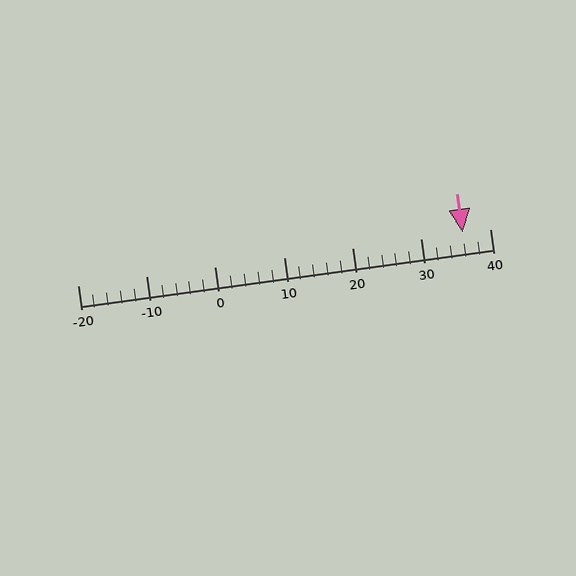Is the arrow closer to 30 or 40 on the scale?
The arrow is closer to 40.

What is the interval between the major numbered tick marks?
The major tick marks are spaced 10 units apart.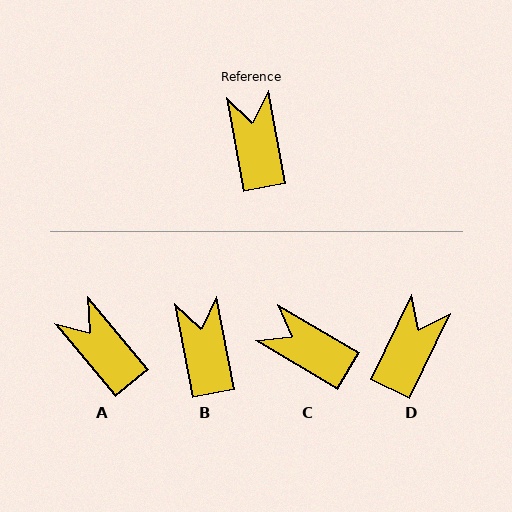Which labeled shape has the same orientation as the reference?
B.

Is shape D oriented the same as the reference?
No, it is off by about 36 degrees.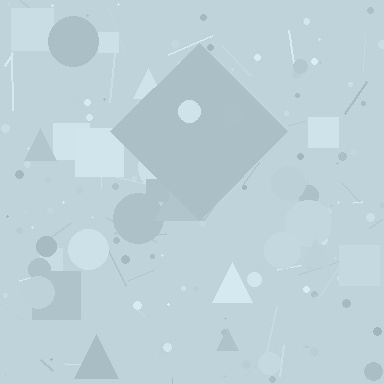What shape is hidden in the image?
A diamond is hidden in the image.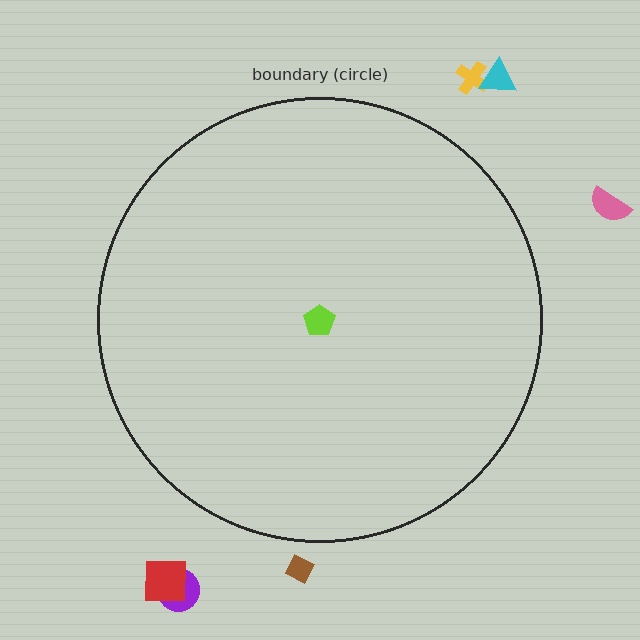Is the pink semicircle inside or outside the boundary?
Outside.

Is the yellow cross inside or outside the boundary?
Outside.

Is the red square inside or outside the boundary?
Outside.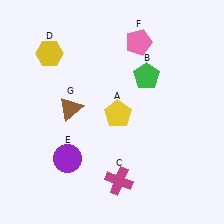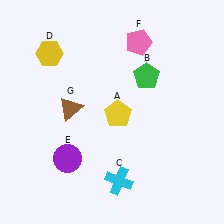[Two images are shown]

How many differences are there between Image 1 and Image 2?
There is 1 difference between the two images.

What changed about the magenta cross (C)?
In Image 1, C is magenta. In Image 2, it changed to cyan.